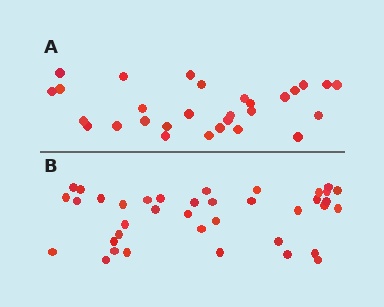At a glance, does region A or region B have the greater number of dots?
Region B (the bottom region) has more dots.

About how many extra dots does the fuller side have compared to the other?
Region B has roughly 8 or so more dots than region A.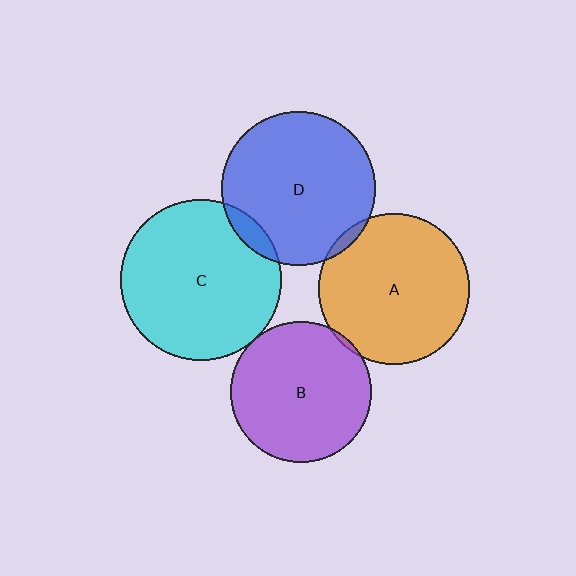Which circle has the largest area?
Circle C (cyan).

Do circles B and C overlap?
Yes.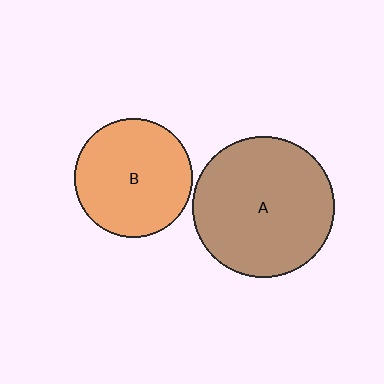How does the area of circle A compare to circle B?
Approximately 1.4 times.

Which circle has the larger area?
Circle A (brown).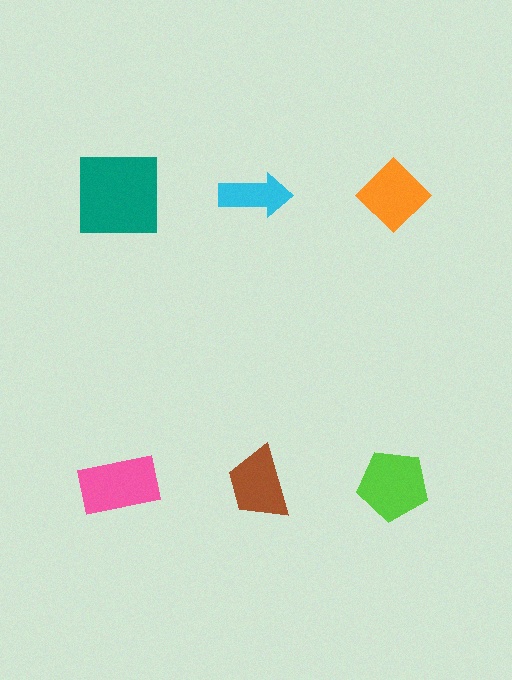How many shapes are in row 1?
3 shapes.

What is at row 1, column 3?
An orange diamond.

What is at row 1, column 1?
A teal square.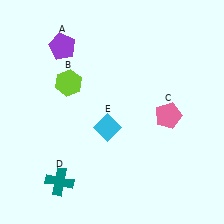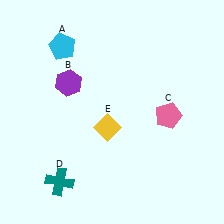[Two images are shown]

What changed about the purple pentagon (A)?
In Image 1, A is purple. In Image 2, it changed to cyan.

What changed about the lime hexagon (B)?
In Image 1, B is lime. In Image 2, it changed to purple.